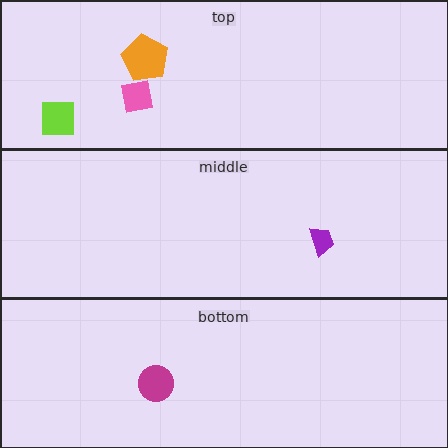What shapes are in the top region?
The pink square, the lime square, the orange pentagon.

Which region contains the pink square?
The top region.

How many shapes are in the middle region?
1.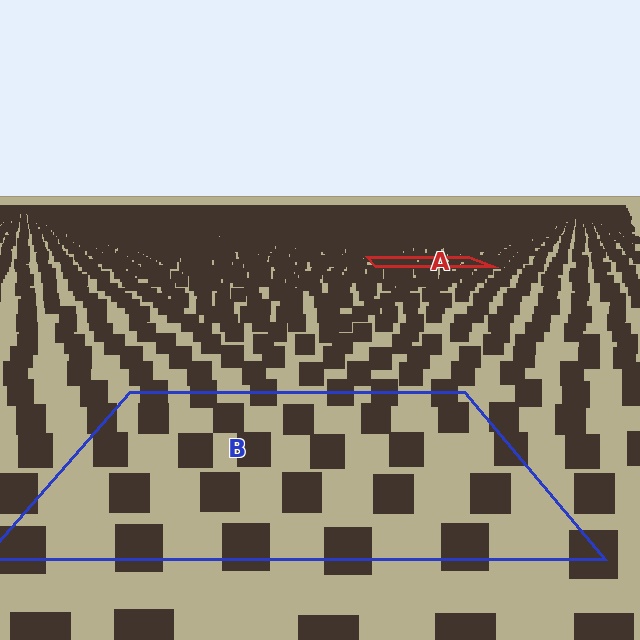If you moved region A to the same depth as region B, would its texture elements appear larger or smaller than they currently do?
They would appear larger. At a closer depth, the same texture elements are projected at a bigger on-screen size.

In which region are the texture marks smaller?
The texture marks are smaller in region A, because it is farther away.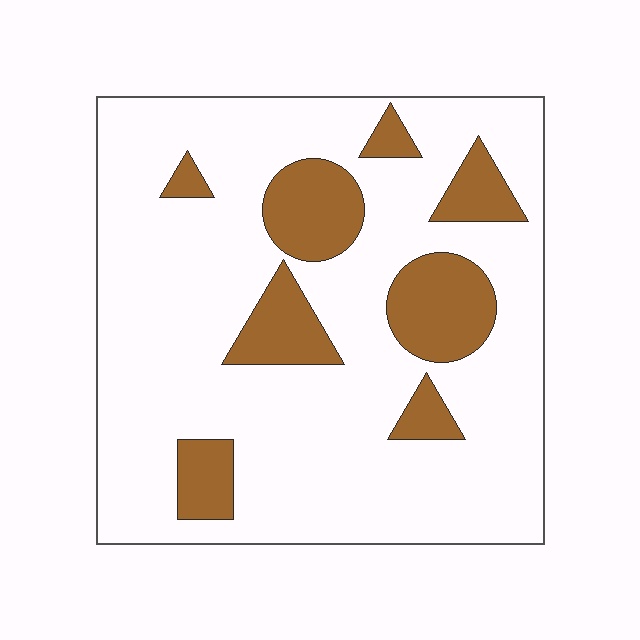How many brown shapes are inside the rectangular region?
8.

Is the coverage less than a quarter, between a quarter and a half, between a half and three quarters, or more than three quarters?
Less than a quarter.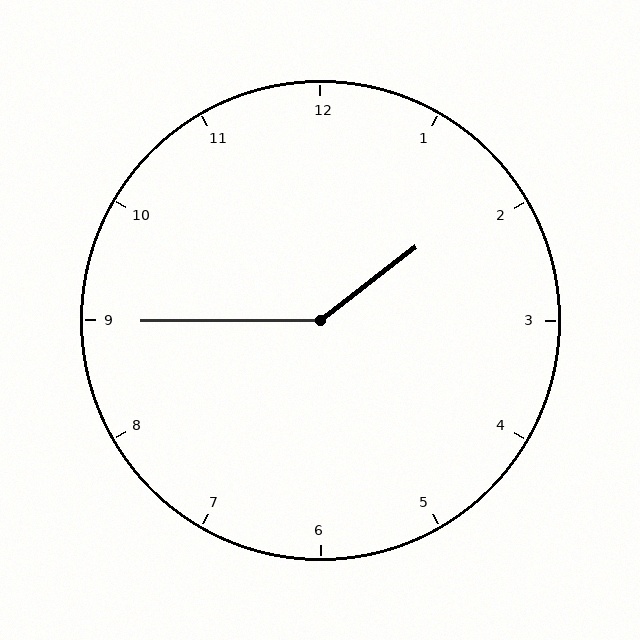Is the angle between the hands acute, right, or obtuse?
It is obtuse.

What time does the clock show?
1:45.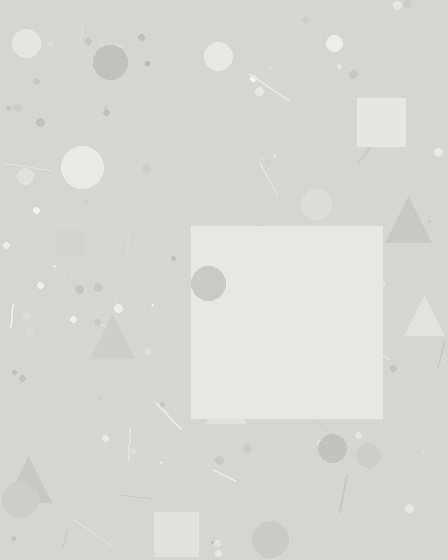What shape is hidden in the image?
A square is hidden in the image.